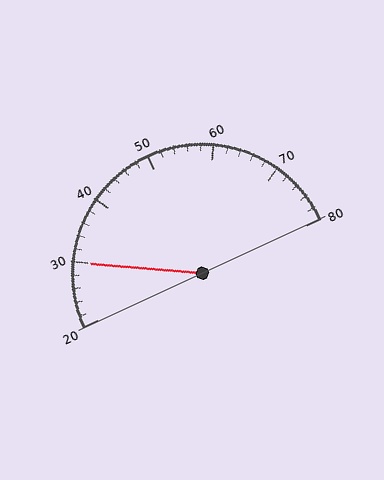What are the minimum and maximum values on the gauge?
The gauge ranges from 20 to 80.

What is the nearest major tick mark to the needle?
The nearest major tick mark is 30.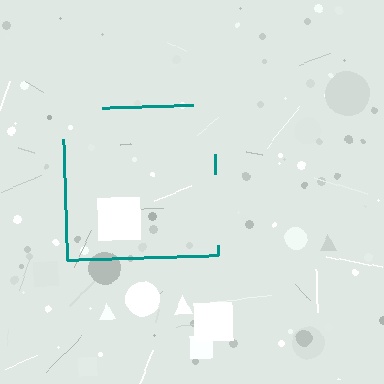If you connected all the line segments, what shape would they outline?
They would outline a square.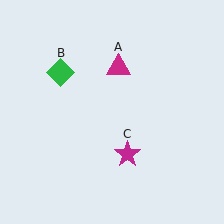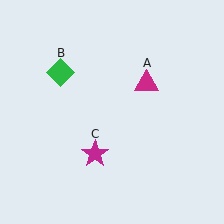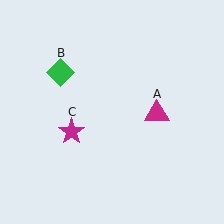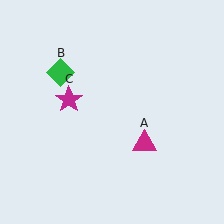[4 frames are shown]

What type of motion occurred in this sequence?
The magenta triangle (object A), magenta star (object C) rotated clockwise around the center of the scene.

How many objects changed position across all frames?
2 objects changed position: magenta triangle (object A), magenta star (object C).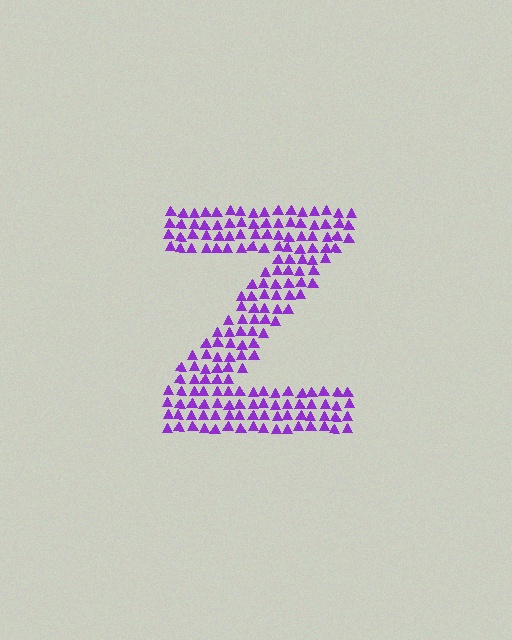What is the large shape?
The large shape is the letter Z.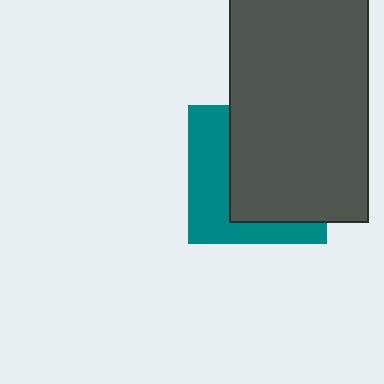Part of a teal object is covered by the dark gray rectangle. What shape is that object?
It is a square.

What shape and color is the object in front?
The object in front is a dark gray rectangle.